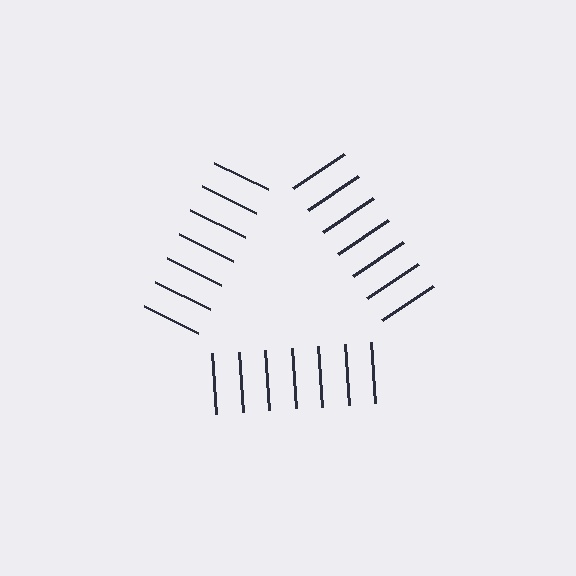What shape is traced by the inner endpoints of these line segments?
An illusory triangle — the line segments terminate on its edges but no continuous stroke is drawn.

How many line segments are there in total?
21 — 7 along each of the 3 edges.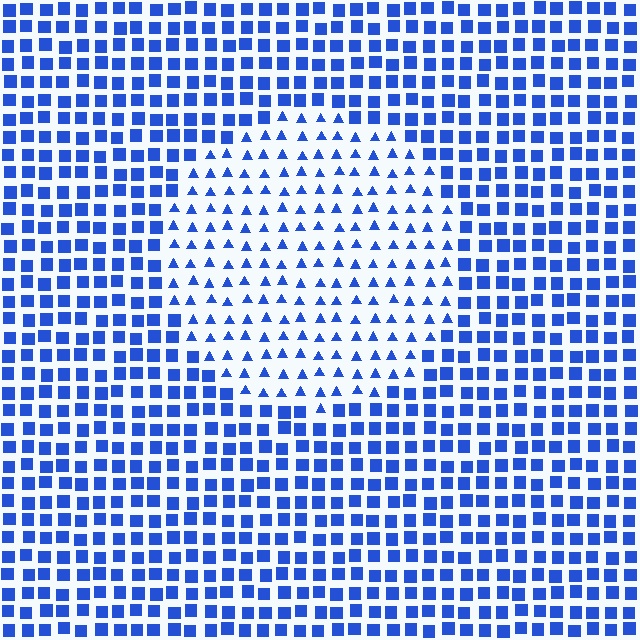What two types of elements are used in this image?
The image uses triangles inside the circle region and squares outside it.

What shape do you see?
I see a circle.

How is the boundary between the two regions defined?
The boundary is defined by a change in element shape: triangles inside vs. squares outside. All elements share the same color and spacing.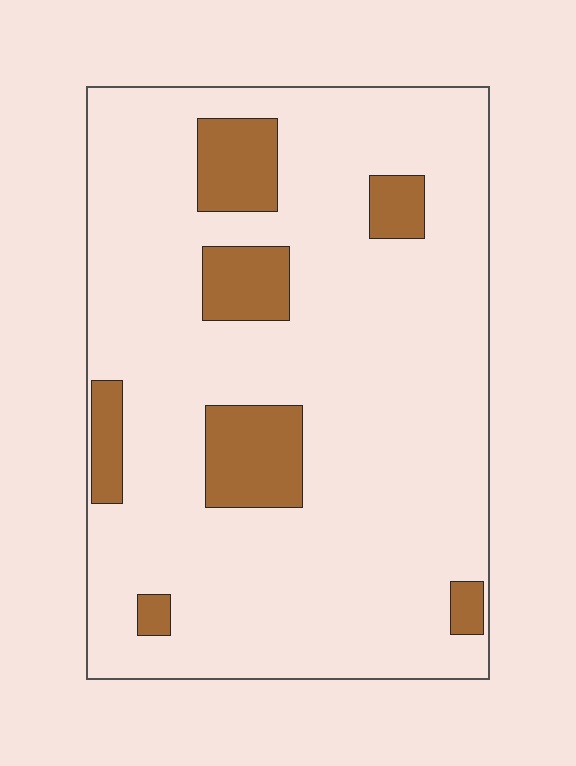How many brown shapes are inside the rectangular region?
7.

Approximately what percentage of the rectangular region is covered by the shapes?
Approximately 15%.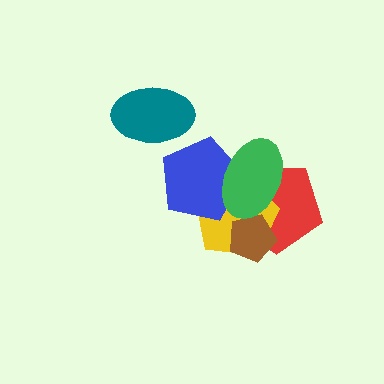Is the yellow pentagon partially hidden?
Yes, it is partially covered by another shape.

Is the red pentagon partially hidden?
Yes, it is partially covered by another shape.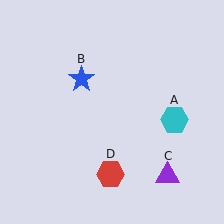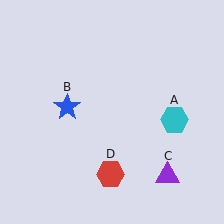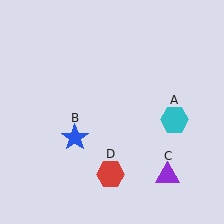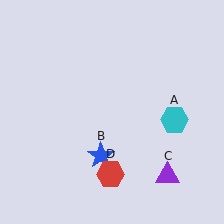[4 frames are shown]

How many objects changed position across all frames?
1 object changed position: blue star (object B).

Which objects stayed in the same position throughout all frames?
Cyan hexagon (object A) and purple triangle (object C) and red hexagon (object D) remained stationary.